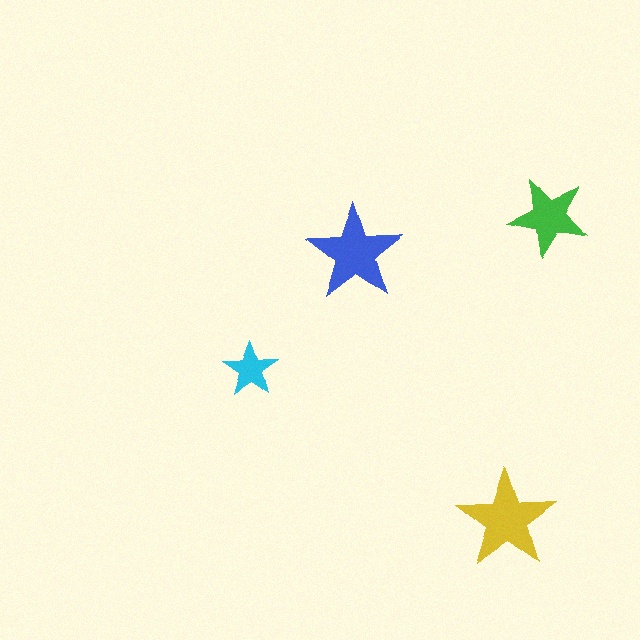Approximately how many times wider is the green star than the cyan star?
About 1.5 times wider.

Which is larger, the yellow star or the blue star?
The yellow one.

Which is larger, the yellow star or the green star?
The yellow one.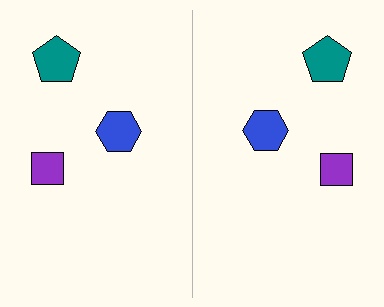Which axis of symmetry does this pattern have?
The pattern has a vertical axis of symmetry running through the center of the image.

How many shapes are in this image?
There are 6 shapes in this image.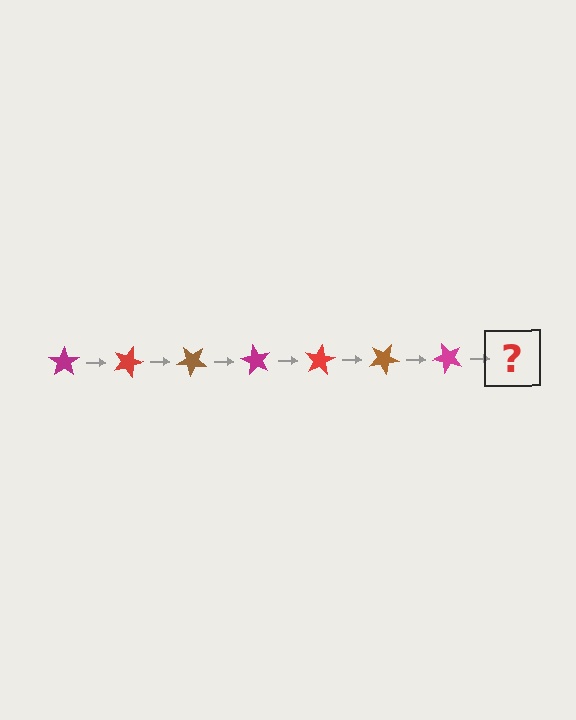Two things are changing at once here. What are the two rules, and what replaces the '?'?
The two rules are that it rotates 20 degrees each step and the color cycles through magenta, red, and brown. The '?' should be a red star, rotated 140 degrees from the start.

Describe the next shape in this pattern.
It should be a red star, rotated 140 degrees from the start.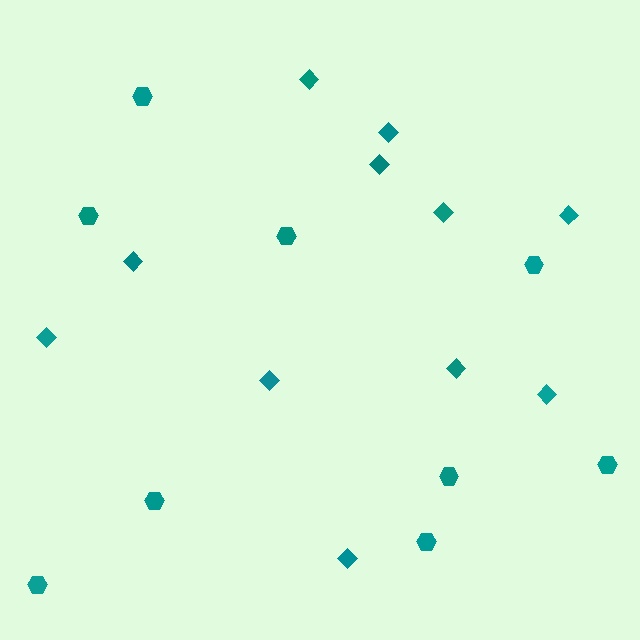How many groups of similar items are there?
There are 2 groups: one group of diamonds (11) and one group of hexagons (9).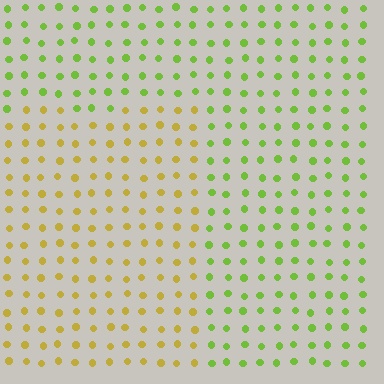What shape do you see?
I see a rectangle.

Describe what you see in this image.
The image is filled with small lime elements in a uniform arrangement. A rectangle-shaped region is visible where the elements are tinted to a slightly different hue, forming a subtle color boundary.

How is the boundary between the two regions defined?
The boundary is defined purely by a slight shift in hue (about 44 degrees). Spacing, size, and orientation are identical on both sides.